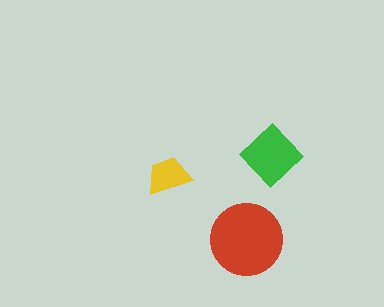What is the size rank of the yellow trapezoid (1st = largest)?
3rd.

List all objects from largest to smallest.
The red circle, the green diamond, the yellow trapezoid.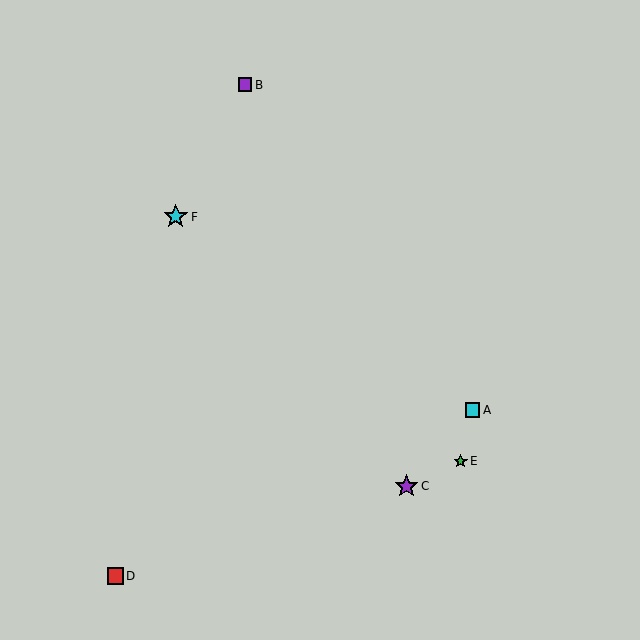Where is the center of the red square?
The center of the red square is at (115, 576).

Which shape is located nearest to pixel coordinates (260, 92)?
The purple square (labeled B) at (245, 85) is nearest to that location.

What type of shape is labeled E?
Shape E is a green star.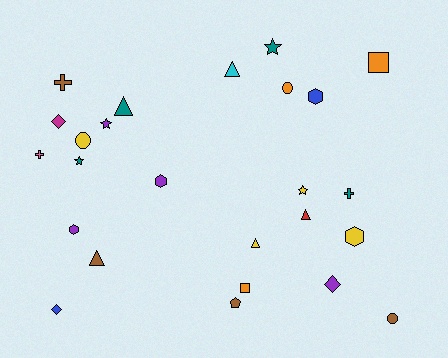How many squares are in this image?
There are 2 squares.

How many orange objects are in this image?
There are 3 orange objects.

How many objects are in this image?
There are 25 objects.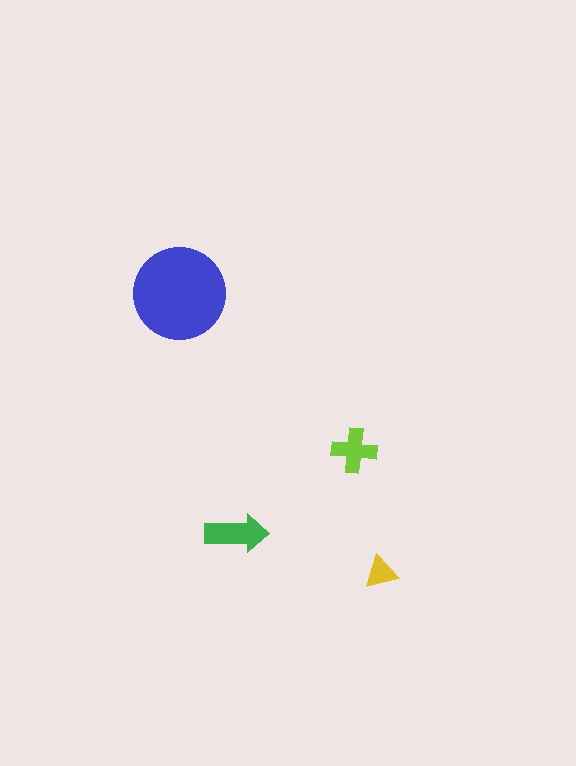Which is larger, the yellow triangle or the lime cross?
The lime cross.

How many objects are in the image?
There are 4 objects in the image.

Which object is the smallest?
The yellow triangle.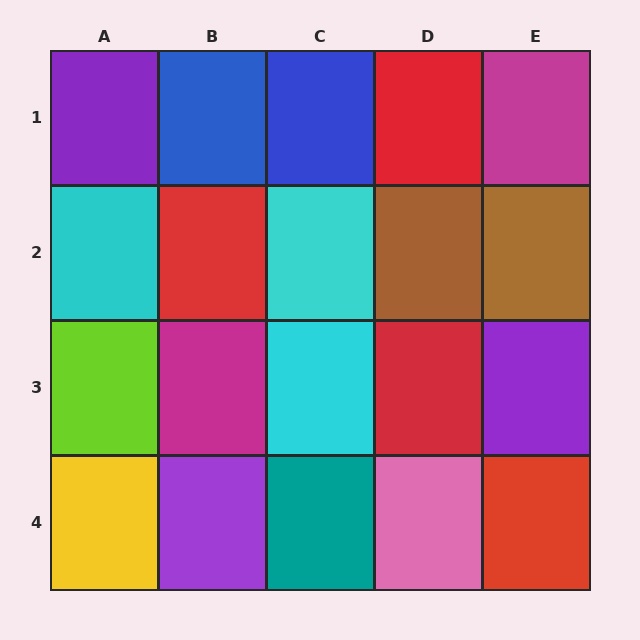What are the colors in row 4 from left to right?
Yellow, purple, teal, pink, red.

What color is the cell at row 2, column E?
Brown.